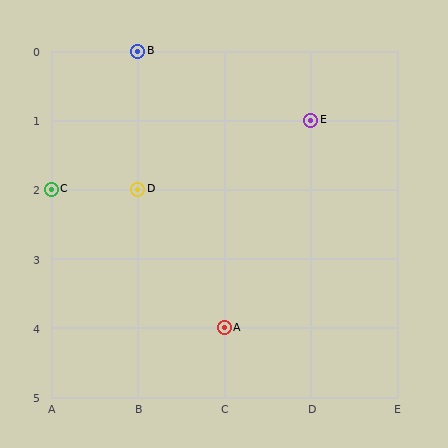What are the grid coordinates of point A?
Point A is at grid coordinates (C, 4).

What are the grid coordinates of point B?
Point B is at grid coordinates (B, 0).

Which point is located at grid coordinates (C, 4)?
Point A is at (C, 4).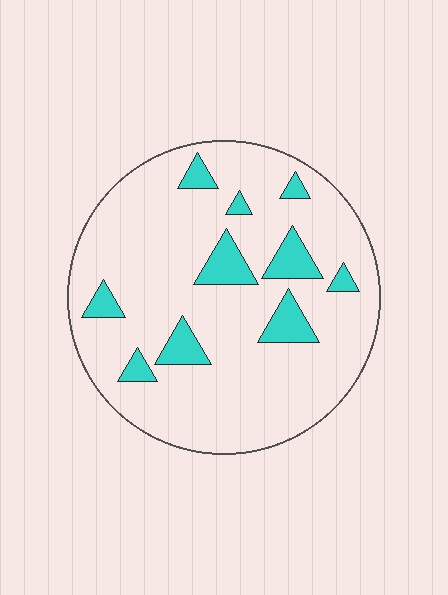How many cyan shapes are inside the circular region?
10.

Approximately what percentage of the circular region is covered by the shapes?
Approximately 15%.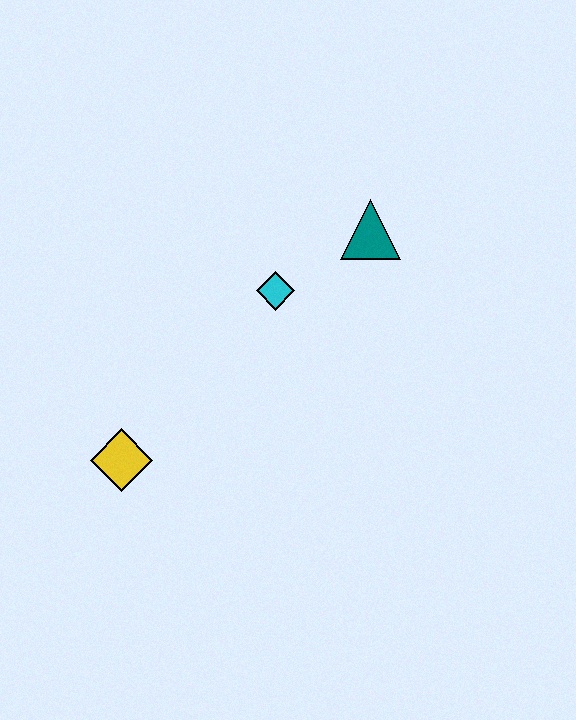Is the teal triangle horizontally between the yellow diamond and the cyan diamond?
No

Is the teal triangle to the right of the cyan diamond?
Yes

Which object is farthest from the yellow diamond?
The teal triangle is farthest from the yellow diamond.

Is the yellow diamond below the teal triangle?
Yes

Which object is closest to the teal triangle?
The cyan diamond is closest to the teal triangle.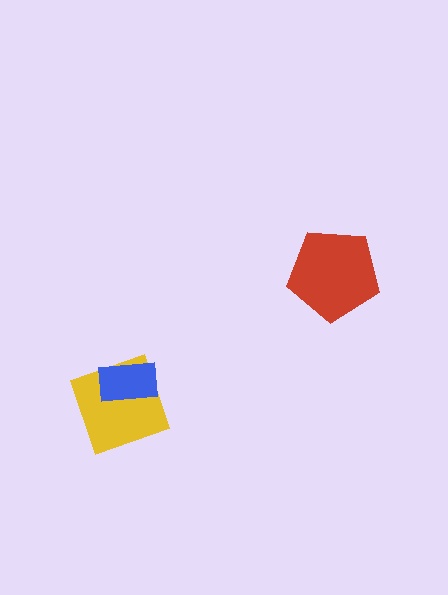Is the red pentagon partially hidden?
No, no other shape covers it.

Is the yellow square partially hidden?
Yes, it is partially covered by another shape.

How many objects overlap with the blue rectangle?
1 object overlaps with the blue rectangle.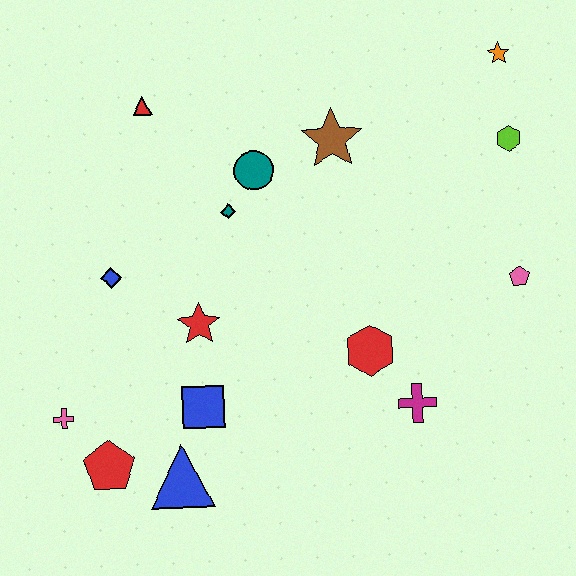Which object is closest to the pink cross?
The red pentagon is closest to the pink cross.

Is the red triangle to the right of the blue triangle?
No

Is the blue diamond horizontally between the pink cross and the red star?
Yes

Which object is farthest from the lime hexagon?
The pink cross is farthest from the lime hexagon.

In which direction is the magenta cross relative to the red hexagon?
The magenta cross is below the red hexagon.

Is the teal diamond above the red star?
Yes